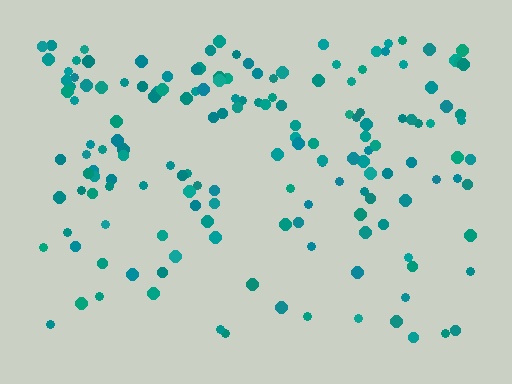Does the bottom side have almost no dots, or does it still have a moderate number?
Still a moderate number, just noticeably fewer than the top.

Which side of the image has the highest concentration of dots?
The top.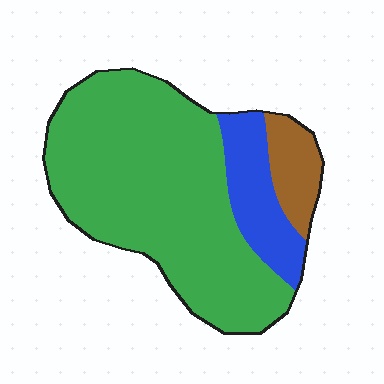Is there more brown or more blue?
Blue.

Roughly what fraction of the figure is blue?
Blue covers roughly 15% of the figure.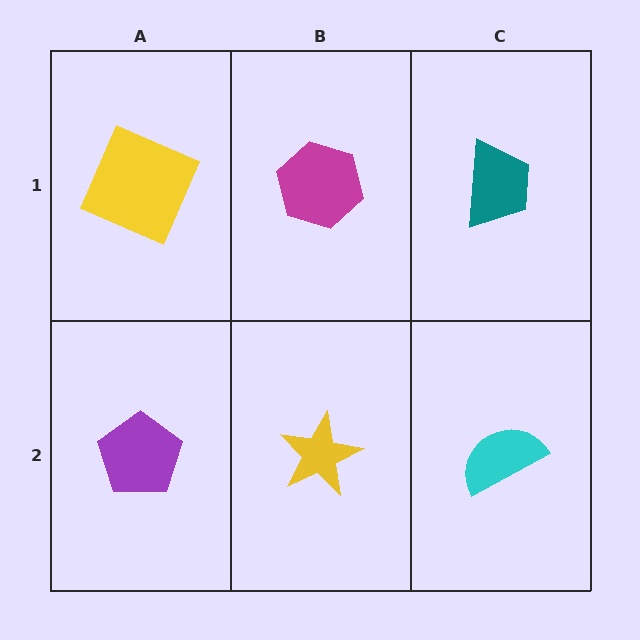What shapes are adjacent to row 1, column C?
A cyan semicircle (row 2, column C), a magenta hexagon (row 1, column B).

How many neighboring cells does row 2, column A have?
2.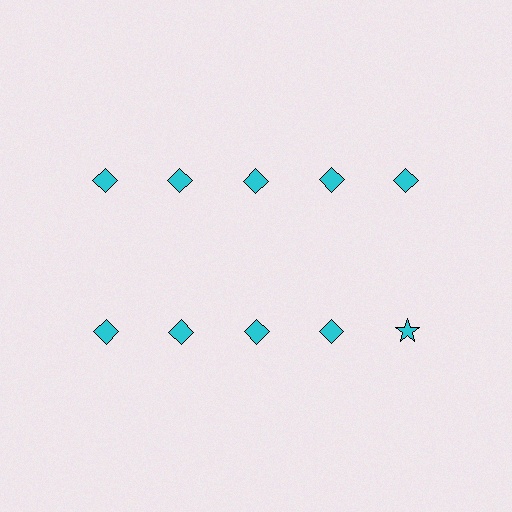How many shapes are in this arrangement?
There are 10 shapes arranged in a grid pattern.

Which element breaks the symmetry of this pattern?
The cyan star in the second row, rightmost column breaks the symmetry. All other shapes are cyan diamonds.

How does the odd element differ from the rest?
It has a different shape: star instead of diamond.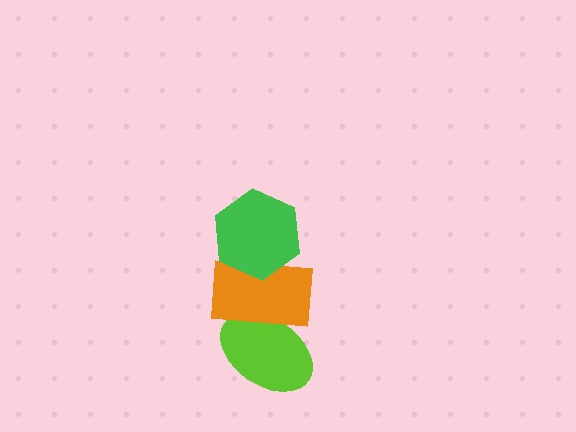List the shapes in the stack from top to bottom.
From top to bottom: the green hexagon, the orange rectangle, the lime ellipse.